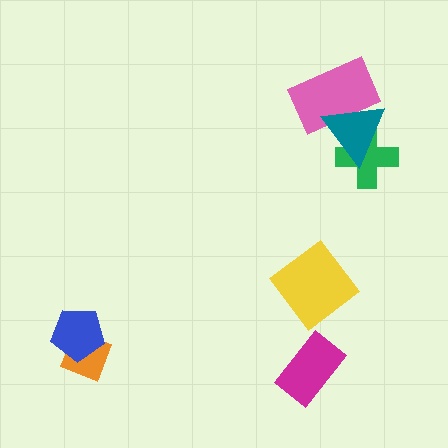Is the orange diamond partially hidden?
Yes, it is partially covered by another shape.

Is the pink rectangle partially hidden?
Yes, it is partially covered by another shape.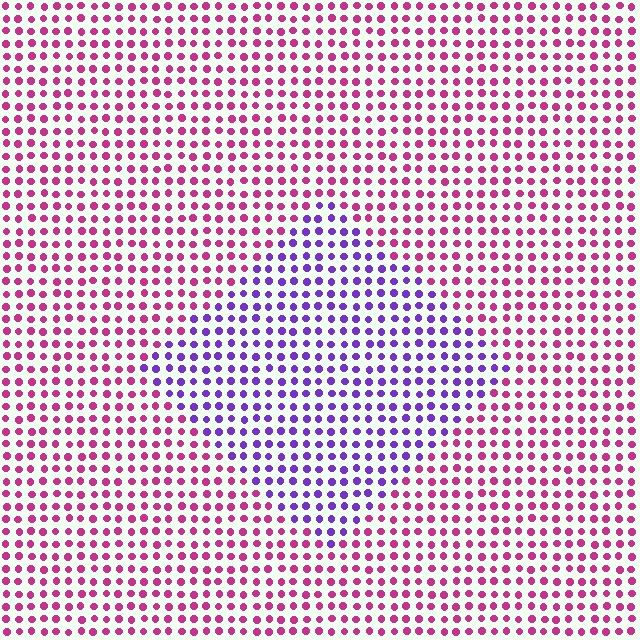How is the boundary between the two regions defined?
The boundary is defined purely by a slight shift in hue (about 55 degrees). Spacing, size, and orientation are identical on both sides.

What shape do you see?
I see a diamond.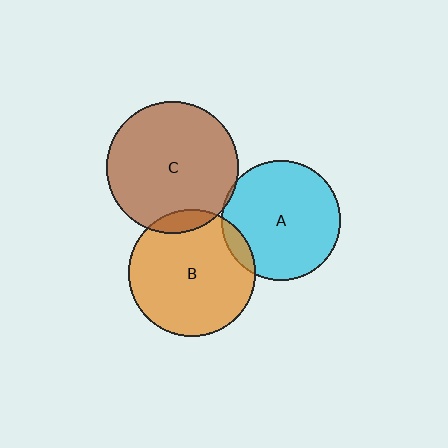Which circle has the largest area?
Circle C (brown).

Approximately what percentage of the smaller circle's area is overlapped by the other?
Approximately 5%.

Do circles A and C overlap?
Yes.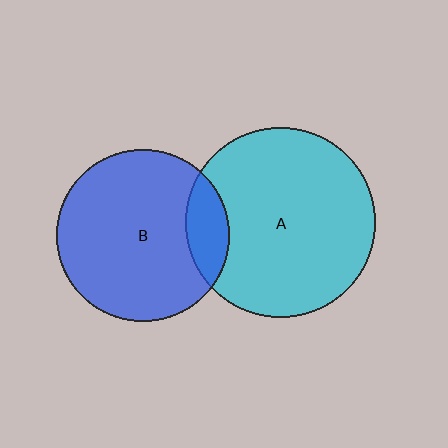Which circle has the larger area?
Circle A (cyan).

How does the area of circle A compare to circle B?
Approximately 1.2 times.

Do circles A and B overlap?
Yes.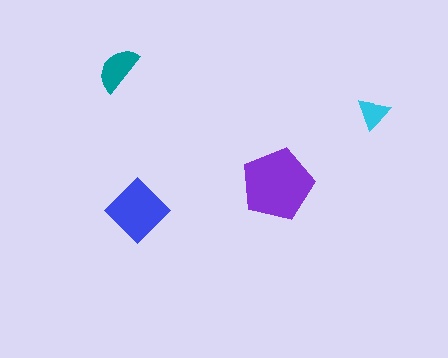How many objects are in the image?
There are 4 objects in the image.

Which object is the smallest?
The cyan triangle.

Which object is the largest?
The purple pentagon.